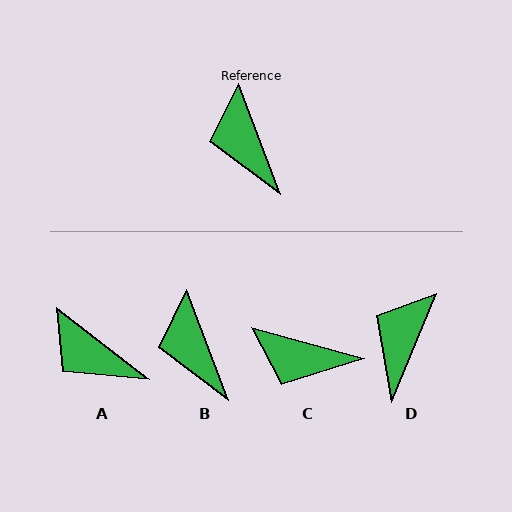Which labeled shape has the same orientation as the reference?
B.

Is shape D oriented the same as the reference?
No, it is off by about 43 degrees.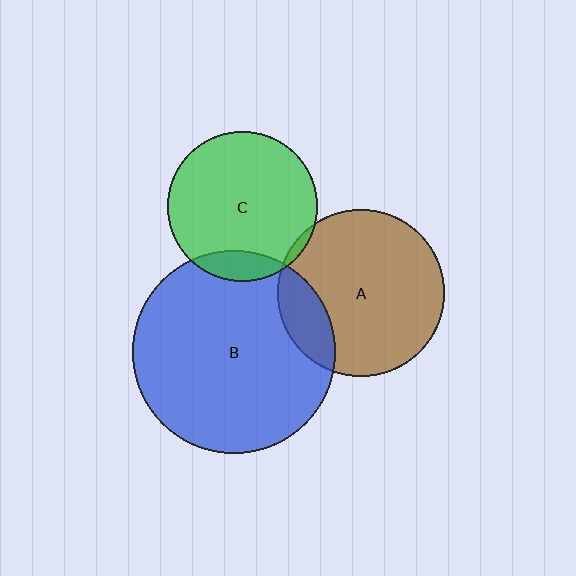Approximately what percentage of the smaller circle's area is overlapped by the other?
Approximately 15%.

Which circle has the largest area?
Circle B (blue).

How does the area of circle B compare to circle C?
Approximately 1.8 times.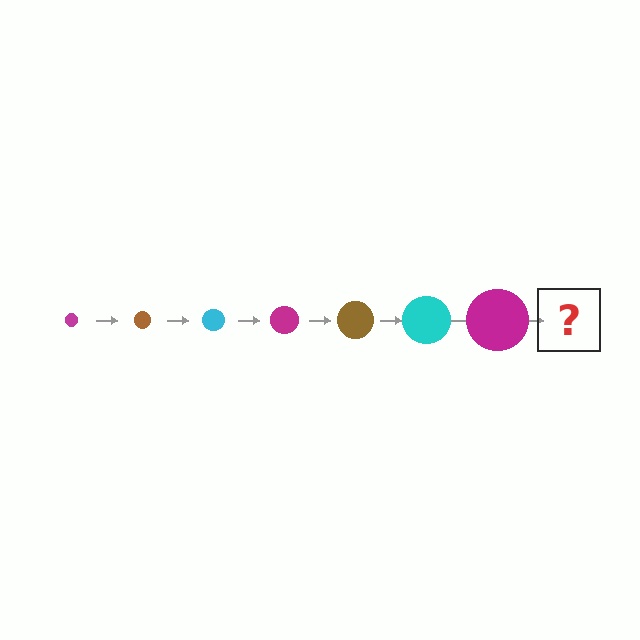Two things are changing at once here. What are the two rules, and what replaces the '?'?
The two rules are that the circle grows larger each step and the color cycles through magenta, brown, and cyan. The '?' should be a brown circle, larger than the previous one.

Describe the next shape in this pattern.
It should be a brown circle, larger than the previous one.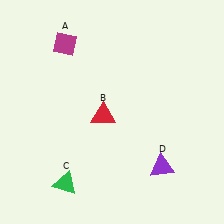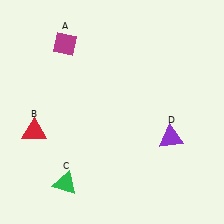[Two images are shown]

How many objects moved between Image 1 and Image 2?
2 objects moved between the two images.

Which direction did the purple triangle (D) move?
The purple triangle (D) moved up.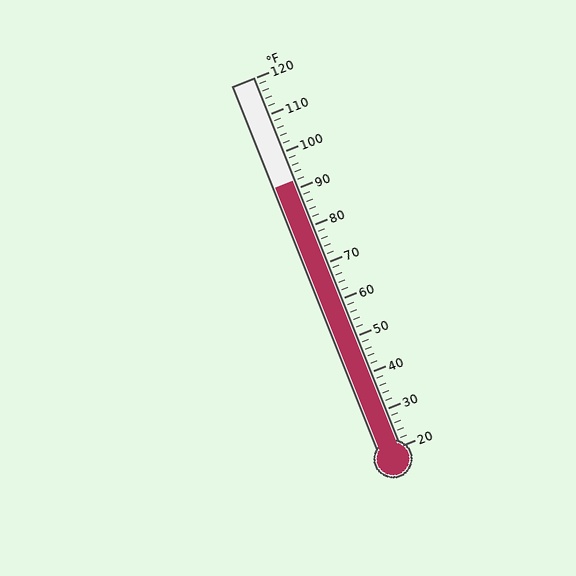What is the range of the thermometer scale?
The thermometer scale ranges from 20°F to 120°F.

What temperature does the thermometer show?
The thermometer shows approximately 92°F.